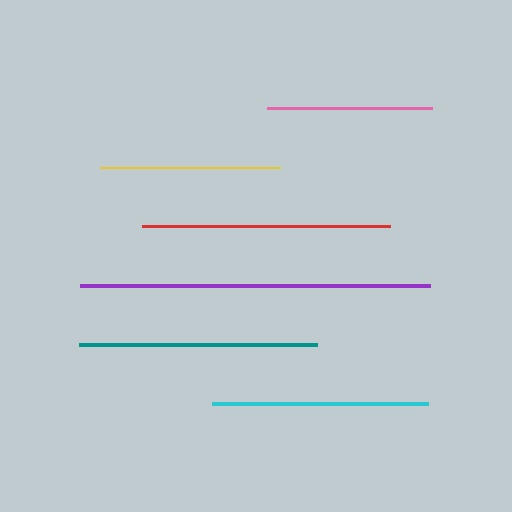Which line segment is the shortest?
The pink line is the shortest at approximately 164 pixels.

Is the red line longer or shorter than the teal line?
The red line is longer than the teal line.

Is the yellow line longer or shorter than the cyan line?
The cyan line is longer than the yellow line.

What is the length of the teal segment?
The teal segment is approximately 238 pixels long.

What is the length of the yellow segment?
The yellow segment is approximately 181 pixels long.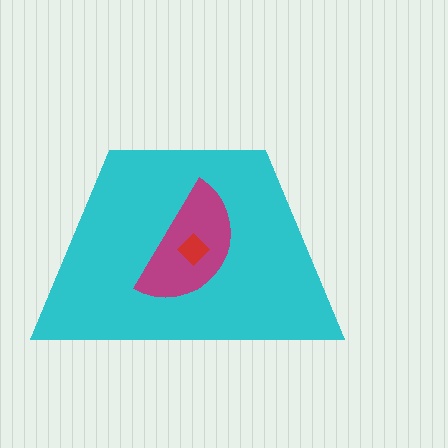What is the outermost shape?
The cyan trapezoid.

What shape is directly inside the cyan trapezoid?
The magenta semicircle.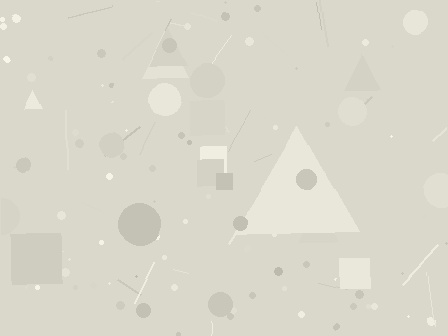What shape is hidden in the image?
A triangle is hidden in the image.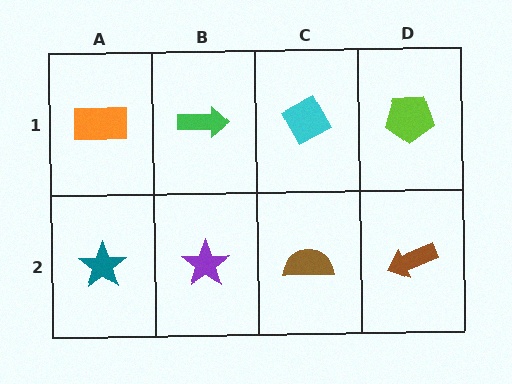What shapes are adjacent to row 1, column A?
A teal star (row 2, column A), a green arrow (row 1, column B).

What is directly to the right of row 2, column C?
A brown arrow.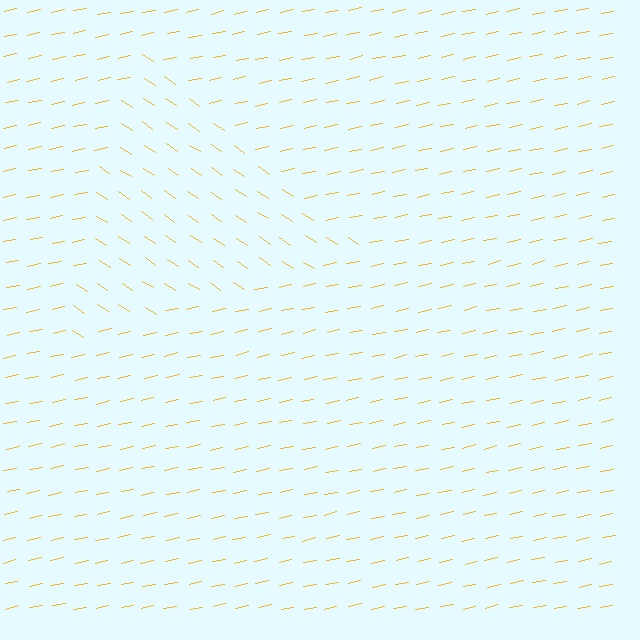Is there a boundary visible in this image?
Yes, there is a texture boundary formed by a change in line orientation.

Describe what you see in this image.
The image is filled with small yellow line segments. A triangle region in the image has lines oriented differently from the surrounding lines, creating a visible texture boundary.